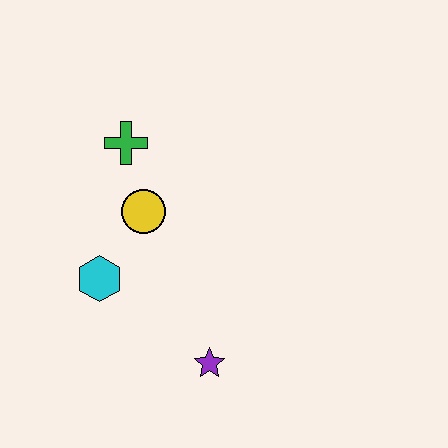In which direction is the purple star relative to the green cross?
The purple star is below the green cross.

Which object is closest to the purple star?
The cyan hexagon is closest to the purple star.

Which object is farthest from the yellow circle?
The purple star is farthest from the yellow circle.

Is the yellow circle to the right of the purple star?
No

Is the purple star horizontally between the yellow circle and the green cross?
No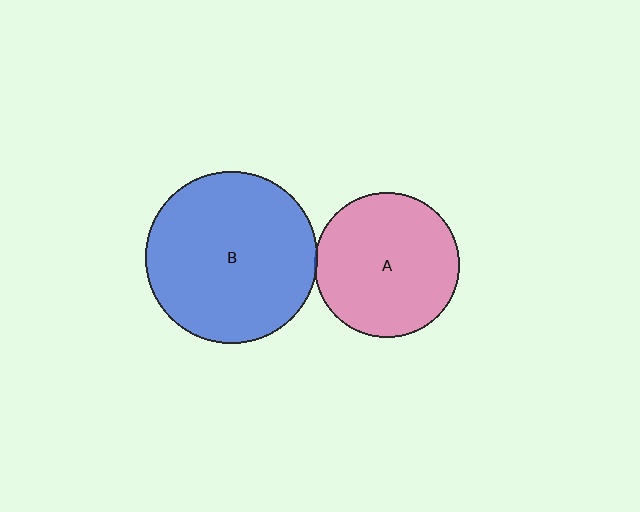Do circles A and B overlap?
Yes.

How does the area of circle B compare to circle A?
Approximately 1.4 times.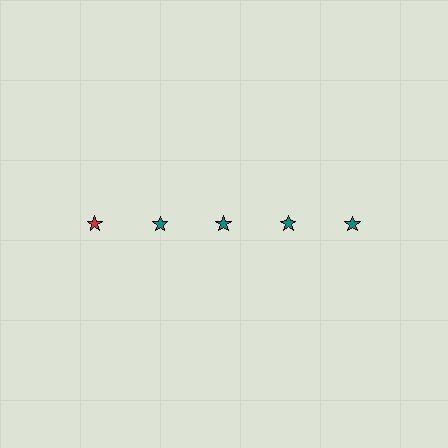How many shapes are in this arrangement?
There are 5 shapes arranged in a grid pattern.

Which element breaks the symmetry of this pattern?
The red star in the top row, leftmost column breaks the symmetry. All other shapes are teal stars.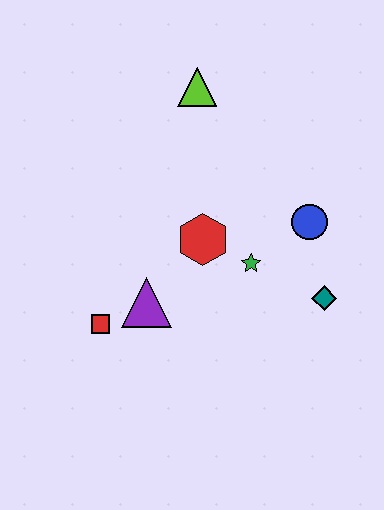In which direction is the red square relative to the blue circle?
The red square is to the left of the blue circle.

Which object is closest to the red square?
The purple triangle is closest to the red square.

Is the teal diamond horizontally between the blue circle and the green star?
No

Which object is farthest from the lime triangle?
The red square is farthest from the lime triangle.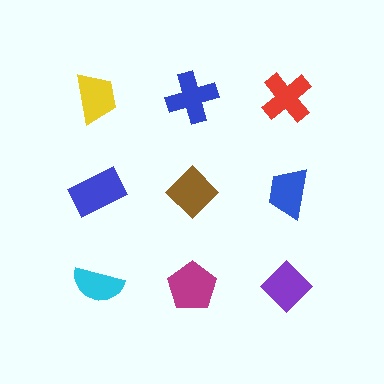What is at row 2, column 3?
A blue trapezoid.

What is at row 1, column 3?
A red cross.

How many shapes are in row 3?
3 shapes.